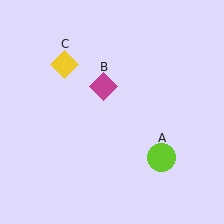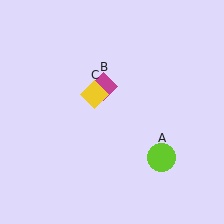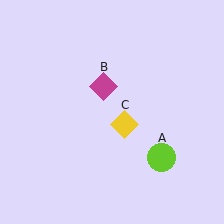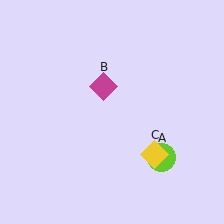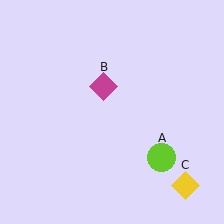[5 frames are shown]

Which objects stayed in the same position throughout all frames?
Lime circle (object A) and magenta diamond (object B) remained stationary.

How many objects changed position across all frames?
1 object changed position: yellow diamond (object C).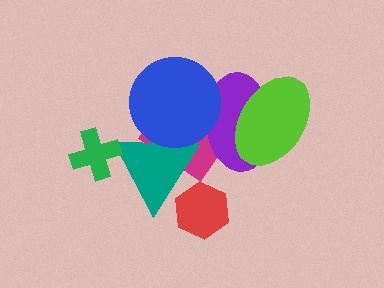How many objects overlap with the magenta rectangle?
3 objects overlap with the magenta rectangle.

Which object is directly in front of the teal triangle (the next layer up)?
The green cross is directly in front of the teal triangle.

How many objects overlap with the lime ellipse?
1 object overlaps with the lime ellipse.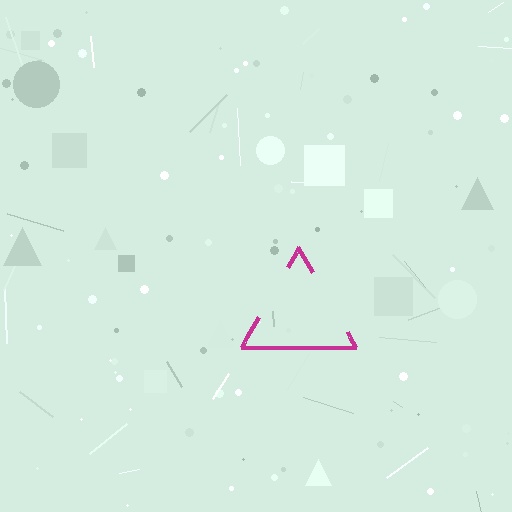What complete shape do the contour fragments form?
The contour fragments form a triangle.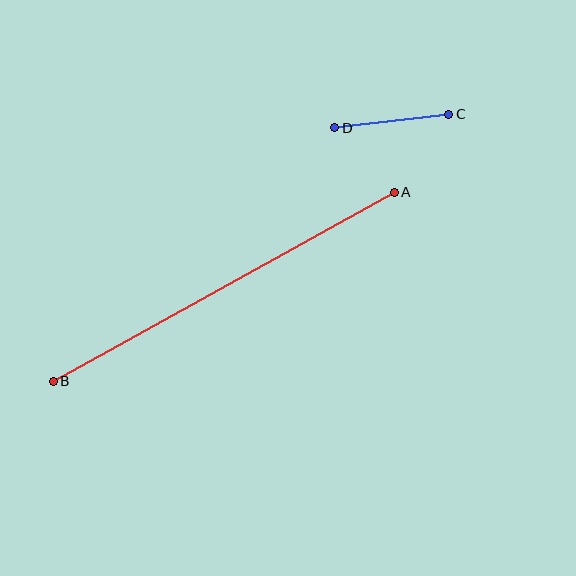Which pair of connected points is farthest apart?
Points A and B are farthest apart.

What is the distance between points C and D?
The distance is approximately 114 pixels.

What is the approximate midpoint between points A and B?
The midpoint is at approximately (224, 287) pixels.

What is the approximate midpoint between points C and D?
The midpoint is at approximately (392, 121) pixels.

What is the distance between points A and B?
The distance is approximately 390 pixels.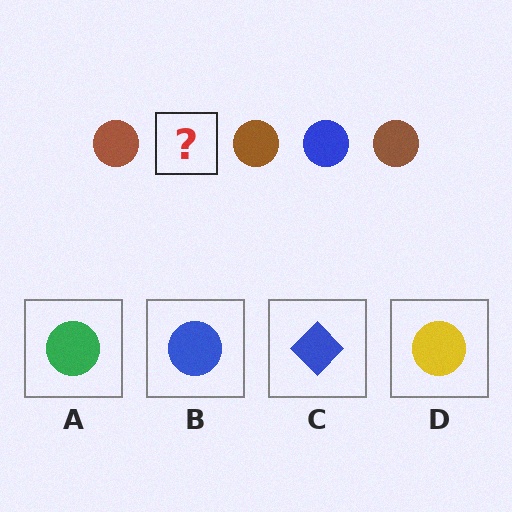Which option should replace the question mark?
Option B.